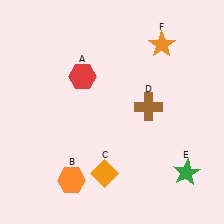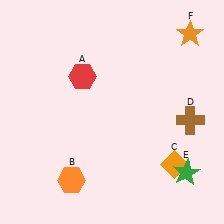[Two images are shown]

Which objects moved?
The objects that moved are: the orange diamond (C), the brown cross (D), the orange star (F).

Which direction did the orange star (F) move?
The orange star (F) moved right.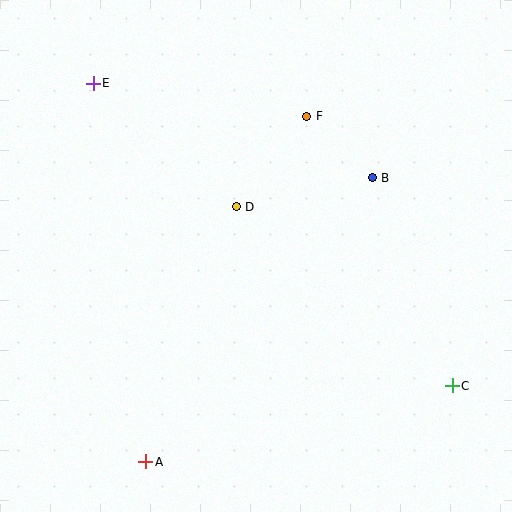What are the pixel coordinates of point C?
Point C is at (452, 386).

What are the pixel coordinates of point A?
Point A is at (146, 462).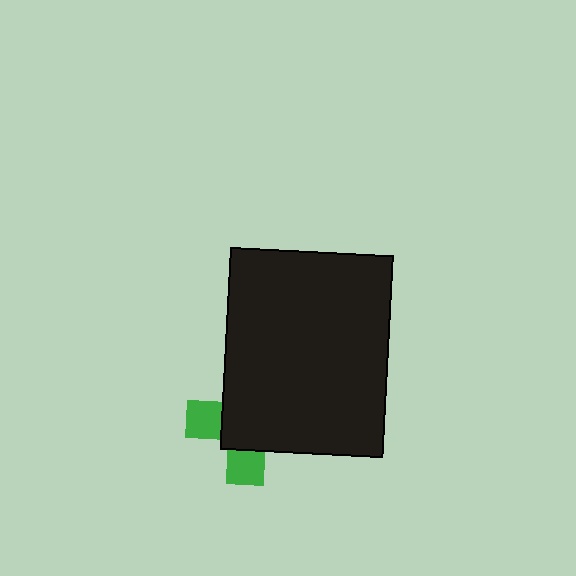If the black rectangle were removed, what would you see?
You would see the complete green cross.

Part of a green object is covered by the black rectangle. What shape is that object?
It is a cross.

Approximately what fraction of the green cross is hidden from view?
Roughly 68% of the green cross is hidden behind the black rectangle.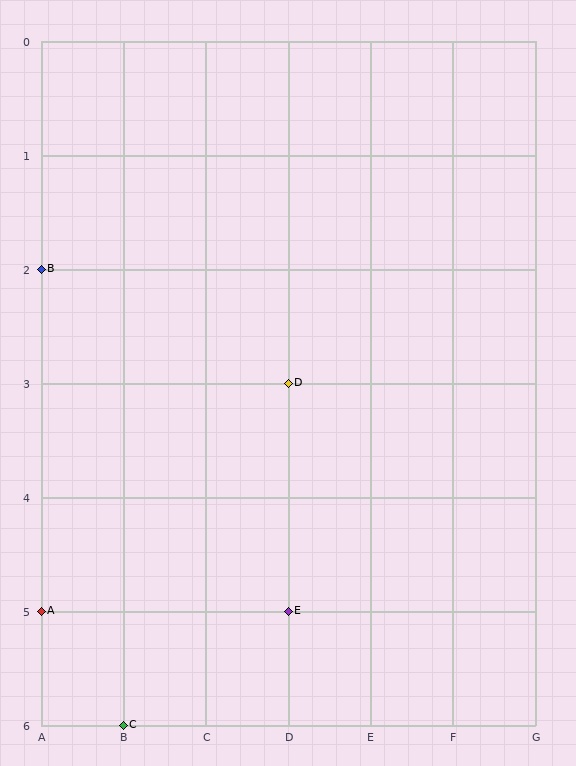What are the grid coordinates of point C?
Point C is at grid coordinates (B, 6).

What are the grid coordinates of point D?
Point D is at grid coordinates (D, 3).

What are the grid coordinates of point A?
Point A is at grid coordinates (A, 5).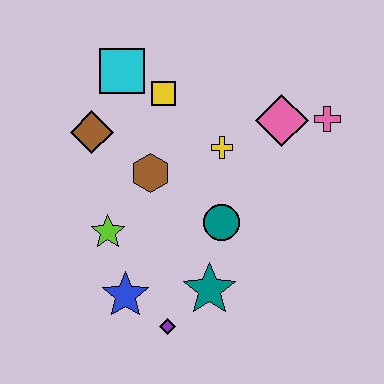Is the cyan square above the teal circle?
Yes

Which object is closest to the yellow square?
The cyan square is closest to the yellow square.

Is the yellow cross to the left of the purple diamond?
No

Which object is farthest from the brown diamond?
The pink cross is farthest from the brown diamond.